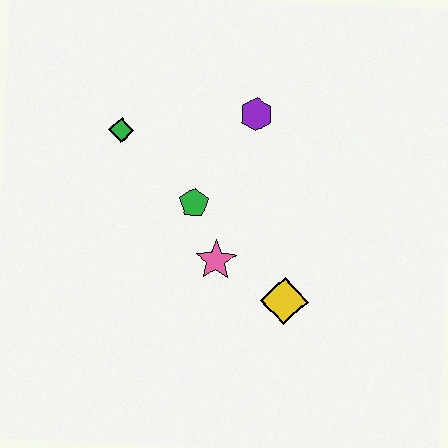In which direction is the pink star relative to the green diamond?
The pink star is below the green diamond.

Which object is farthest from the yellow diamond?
The green diamond is farthest from the yellow diamond.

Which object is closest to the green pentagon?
The pink star is closest to the green pentagon.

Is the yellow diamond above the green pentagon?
No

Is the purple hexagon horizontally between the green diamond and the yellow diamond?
Yes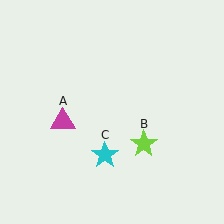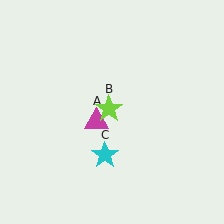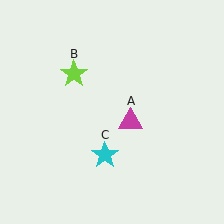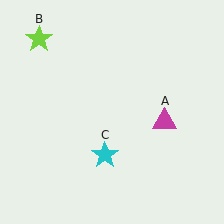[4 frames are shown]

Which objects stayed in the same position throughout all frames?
Cyan star (object C) remained stationary.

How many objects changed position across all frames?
2 objects changed position: magenta triangle (object A), lime star (object B).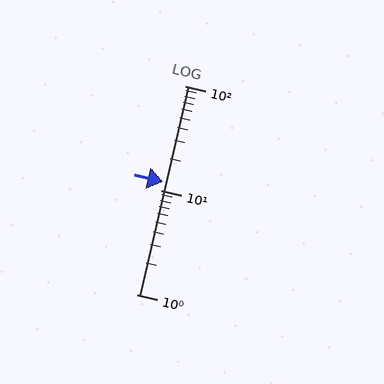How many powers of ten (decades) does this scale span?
The scale spans 2 decades, from 1 to 100.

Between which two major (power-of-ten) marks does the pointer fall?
The pointer is between 10 and 100.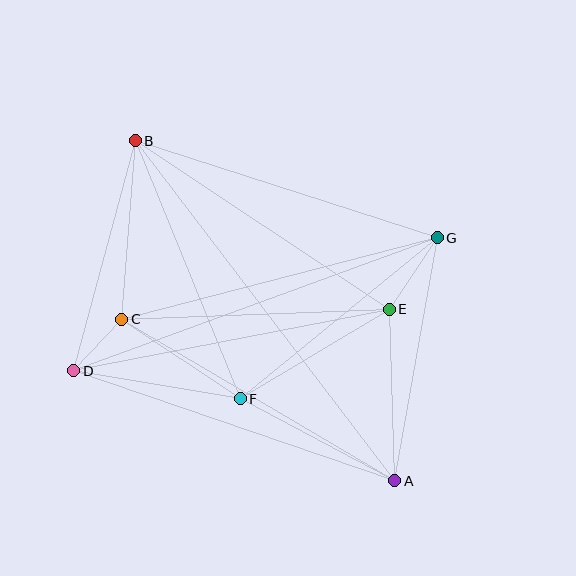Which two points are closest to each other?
Points C and D are closest to each other.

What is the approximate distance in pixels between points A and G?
The distance between A and G is approximately 246 pixels.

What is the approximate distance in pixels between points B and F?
The distance between B and F is approximately 279 pixels.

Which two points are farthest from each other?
Points A and B are farthest from each other.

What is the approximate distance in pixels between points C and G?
The distance between C and G is approximately 326 pixels.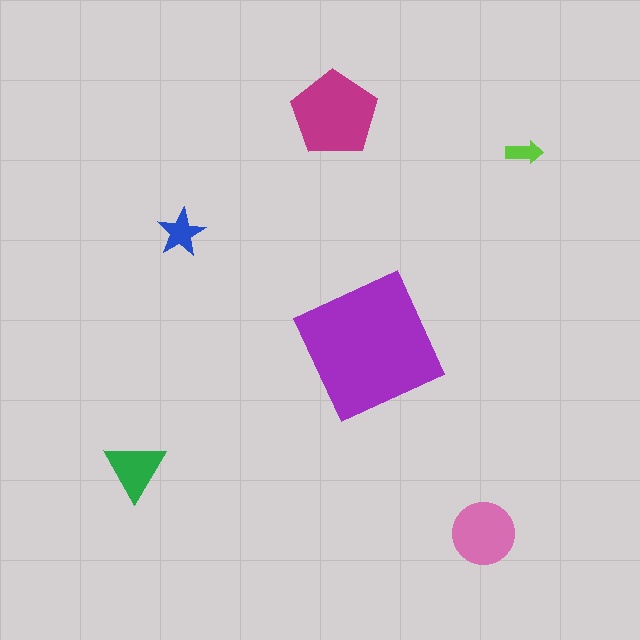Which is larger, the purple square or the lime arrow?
The purple square.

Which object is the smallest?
The lime arrow.